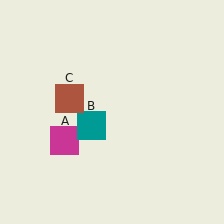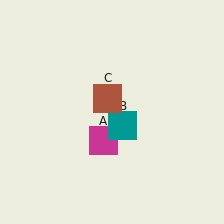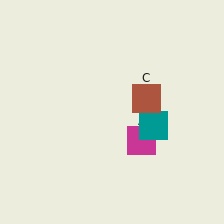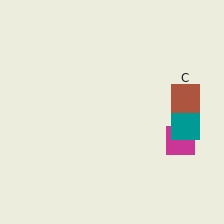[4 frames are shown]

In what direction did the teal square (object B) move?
The teal square (object B) moved right.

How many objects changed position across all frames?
3 objects changed position: magenta square (object A), teal square (object B), brown square (object C).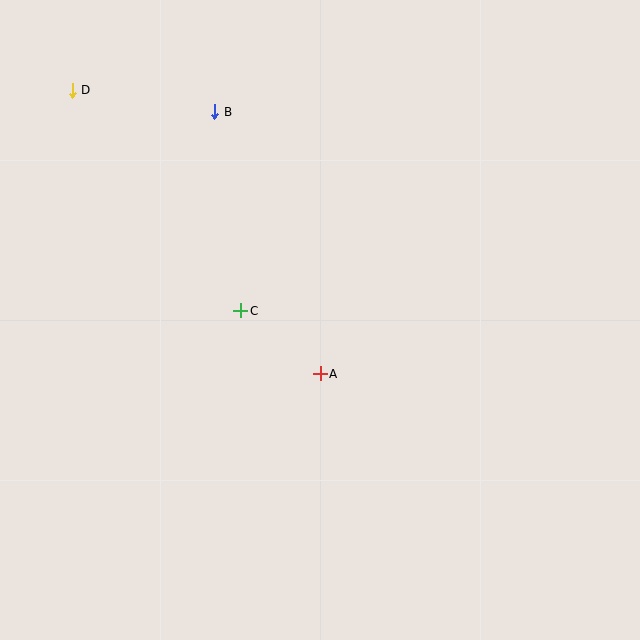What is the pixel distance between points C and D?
The distance between C and D is 277 pixels.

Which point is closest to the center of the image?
Point A at (320, 374) is closest to the center.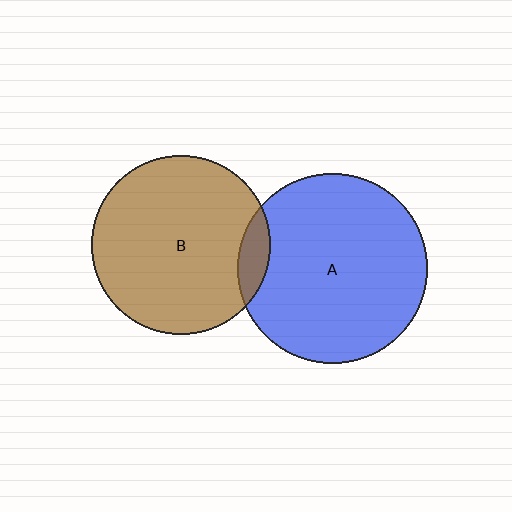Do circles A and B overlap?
Yes.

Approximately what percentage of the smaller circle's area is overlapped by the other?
Approximately 10%.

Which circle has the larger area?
Circle A (blue).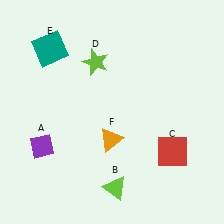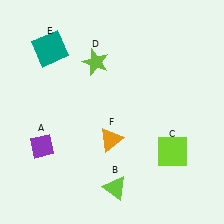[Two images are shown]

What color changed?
The square (C) changed from red in Image 1 to lime in Image 2.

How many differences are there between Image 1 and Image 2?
There is 1 difference between the two images.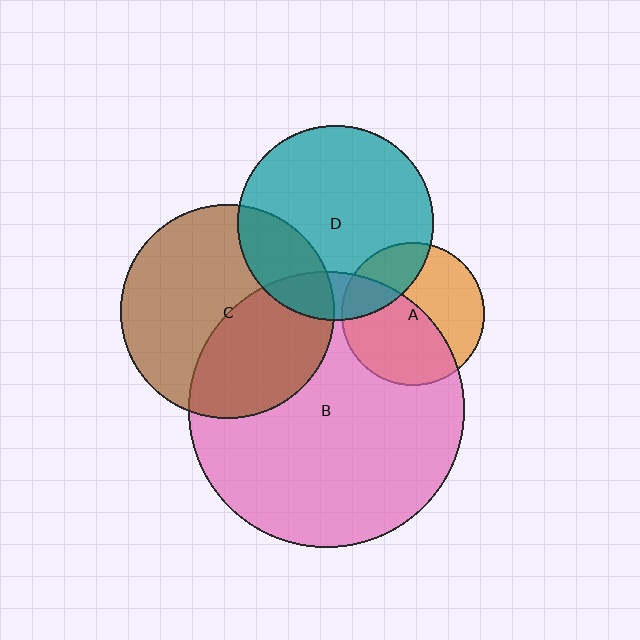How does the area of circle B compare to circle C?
Approximately 1.7 times.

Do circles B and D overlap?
Yes.